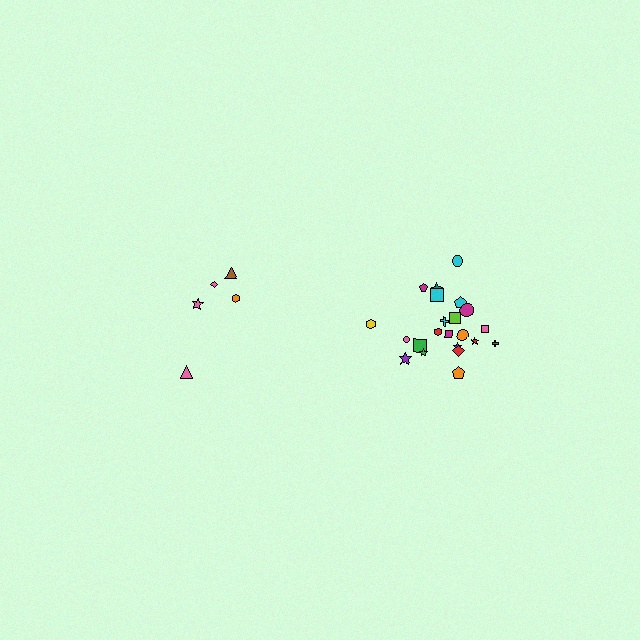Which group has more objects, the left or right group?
The right group.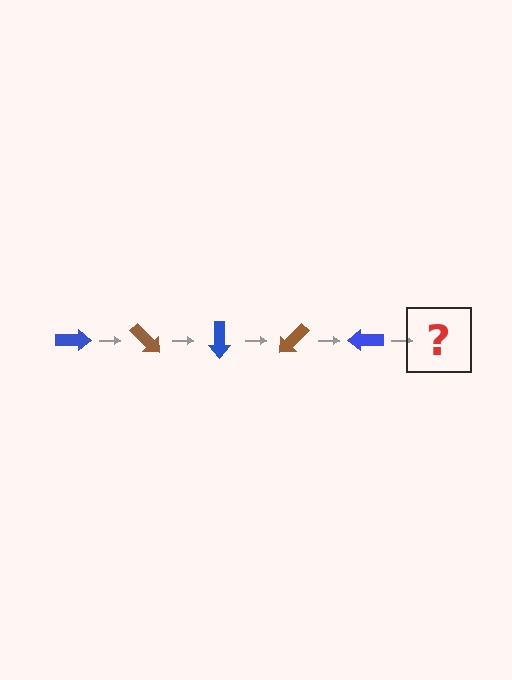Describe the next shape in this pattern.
It should be a brown arrow, rotated 225 degrees from the start.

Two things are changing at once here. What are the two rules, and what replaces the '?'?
The two rules are that it rotates 45 degrees each step and the color cycles through blue and brown. The '?' should be a brown arrow, rotated 225 degrees from the start.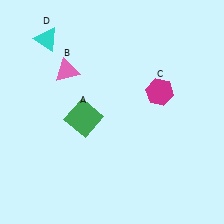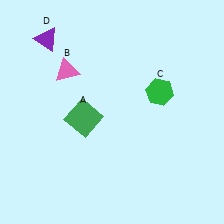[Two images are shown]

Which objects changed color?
C changed from magenta to green. D changed from cyan to purple.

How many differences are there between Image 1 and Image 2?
There are 2 differences between the two images.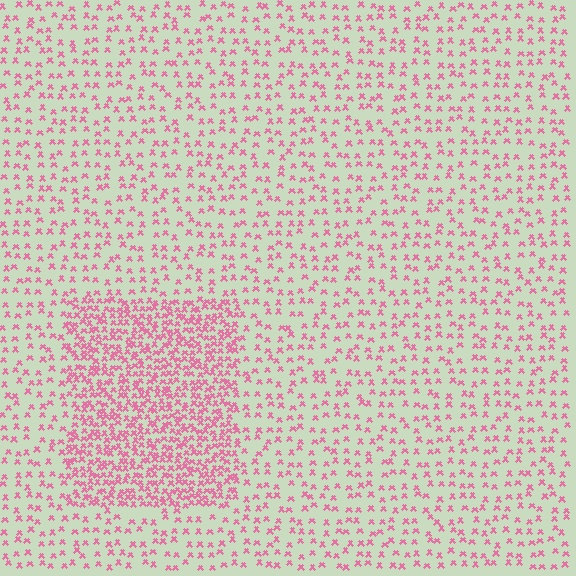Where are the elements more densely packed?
The elements are more densely packed inside the rectangle boundary.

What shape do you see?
I see a rectangle.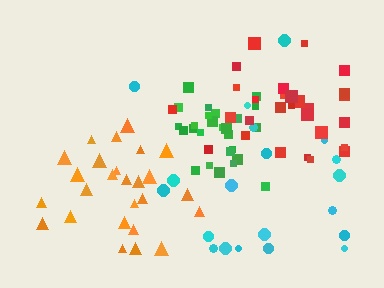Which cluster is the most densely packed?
Green.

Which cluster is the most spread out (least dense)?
Cyan.